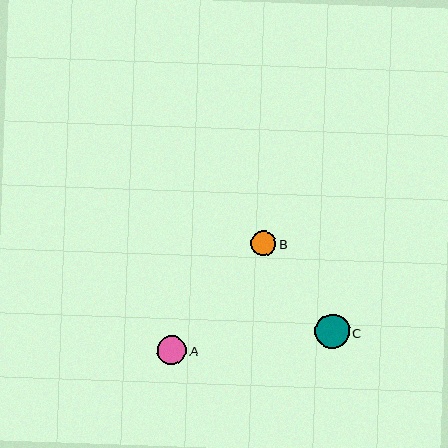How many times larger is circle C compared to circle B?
Circle C is approximately 1.4 times the size of circle B.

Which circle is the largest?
Circle C is the largest with a size of approximately 34 pixels.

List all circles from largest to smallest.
From largest to smallest: C, A, B.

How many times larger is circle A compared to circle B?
Circle A is approximately 1.2 times the size of circle B.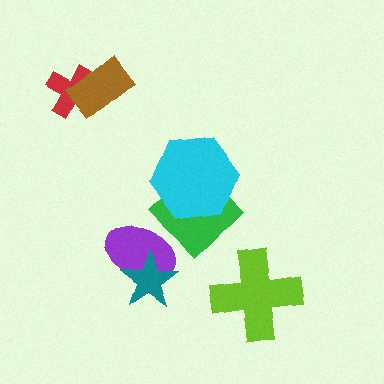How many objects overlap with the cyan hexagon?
1 object overlaps with the cyan hexagon.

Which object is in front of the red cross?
The brown rectangle is in front of the red cross.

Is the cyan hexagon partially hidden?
No, no other shape covers it.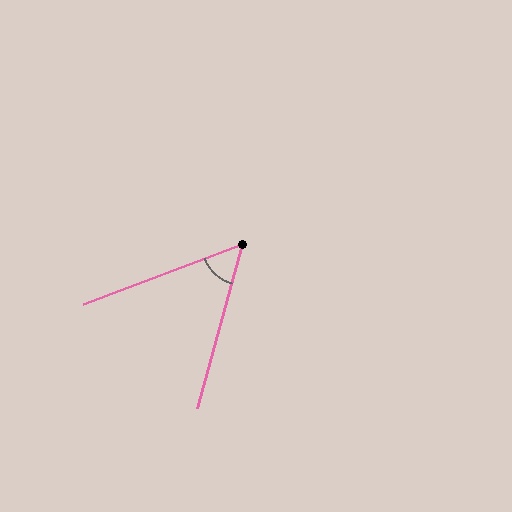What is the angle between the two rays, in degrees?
Approximately 54 degrees.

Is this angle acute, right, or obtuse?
It is acute.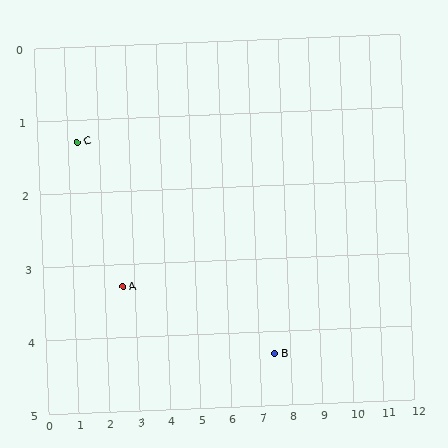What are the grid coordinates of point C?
Point C is at approximately (1.3, 1.3).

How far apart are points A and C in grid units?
Points A and C are about 2.4 grid units apart.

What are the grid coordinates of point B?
Point B is at approximately (7.5, 4.3).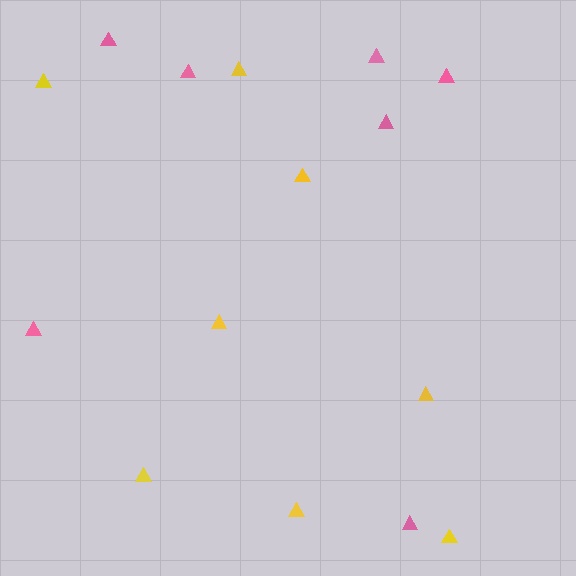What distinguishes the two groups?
There are 2 groups: one group of pink triangles (7) and one group of yellow triangles (8).